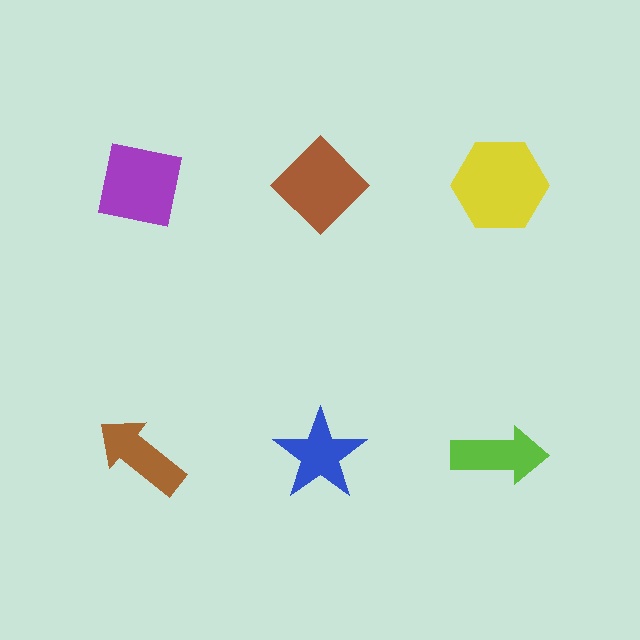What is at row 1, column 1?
A purple square.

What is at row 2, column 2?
A blue star.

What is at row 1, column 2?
A brown diamond.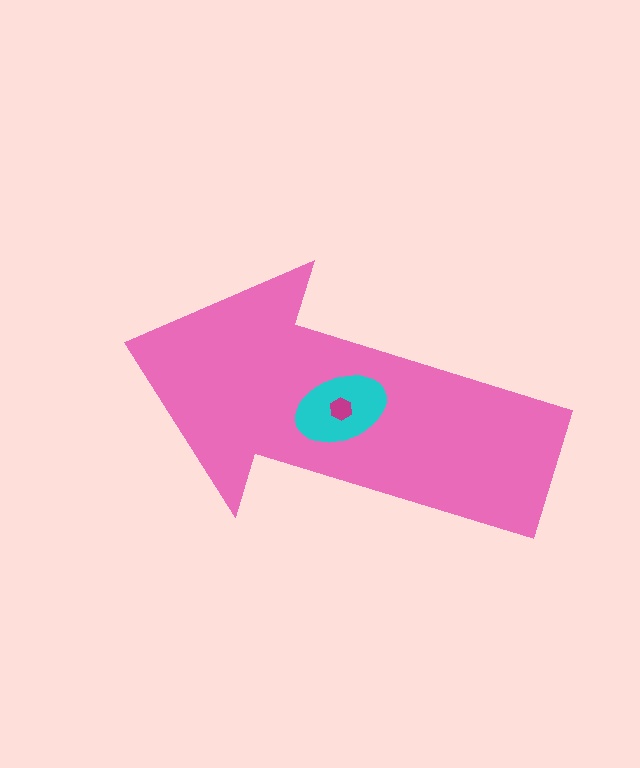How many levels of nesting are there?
3.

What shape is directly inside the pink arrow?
The cyan ellipse.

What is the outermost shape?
The pink arrow.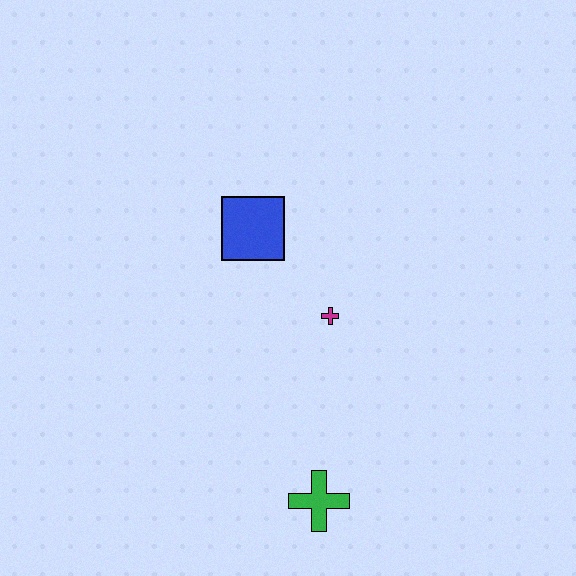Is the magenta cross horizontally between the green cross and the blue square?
No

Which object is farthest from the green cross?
The blue square is farthest from the green cross.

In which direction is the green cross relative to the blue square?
The green cross is below the blue square.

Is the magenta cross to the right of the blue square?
Yes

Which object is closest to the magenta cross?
The blue square is closest to the magenta cross.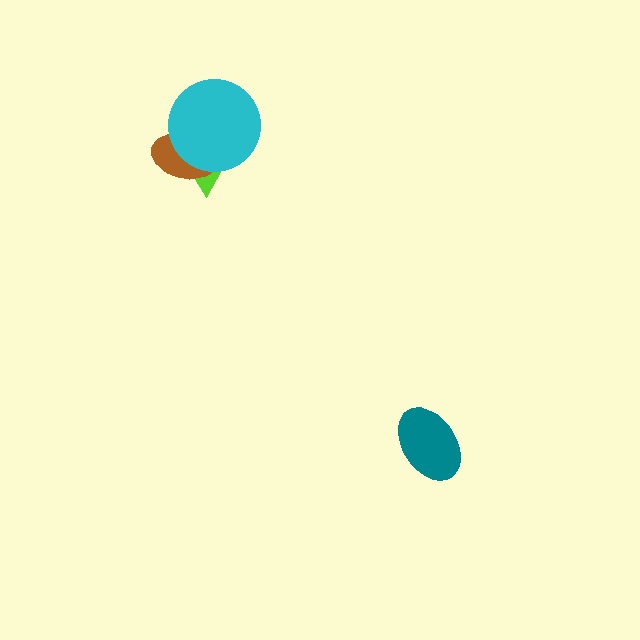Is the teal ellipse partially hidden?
No, no other shape covers it.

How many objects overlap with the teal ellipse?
0 objects overlap with the teal ellipse.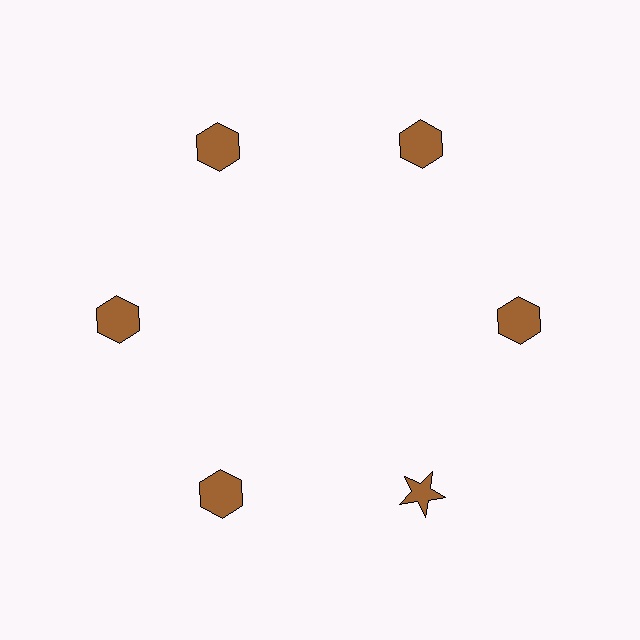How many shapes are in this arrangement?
There are 6 shapes arranged in a ring pattern.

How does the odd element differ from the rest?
It has a different shape: star instead of hexagon.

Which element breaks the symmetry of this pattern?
The brown star at roughly the 5 o'clock position breaks the symmetry. All other shapes are brown hexagons.